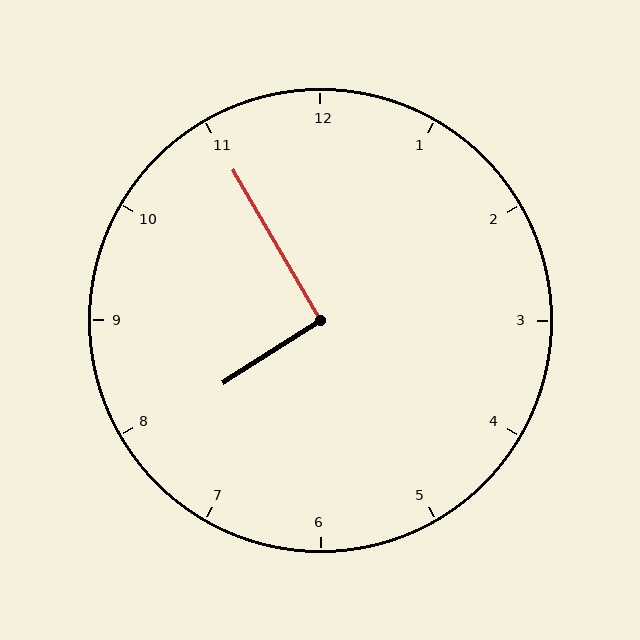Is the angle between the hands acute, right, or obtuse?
It is right.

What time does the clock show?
7:55.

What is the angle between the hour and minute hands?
Approximately 92 degrees.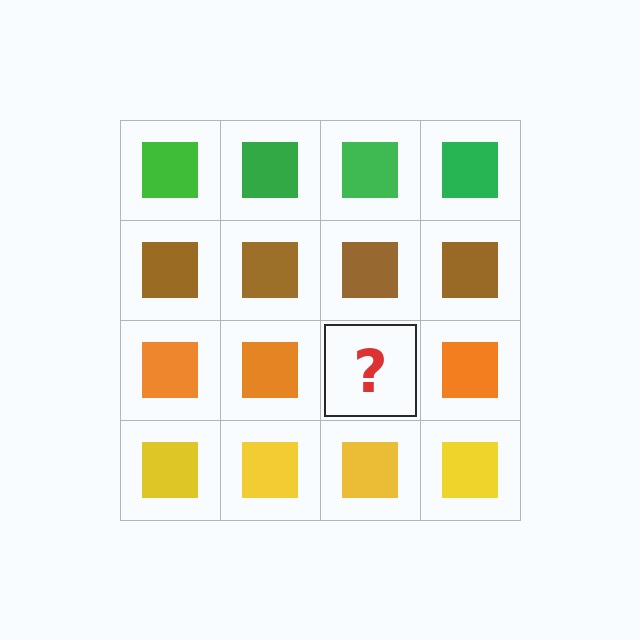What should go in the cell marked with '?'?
The missing cell should contain an orange square.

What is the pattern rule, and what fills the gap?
The rule is that each row has a consistent color. The gap should be filled with an orange square.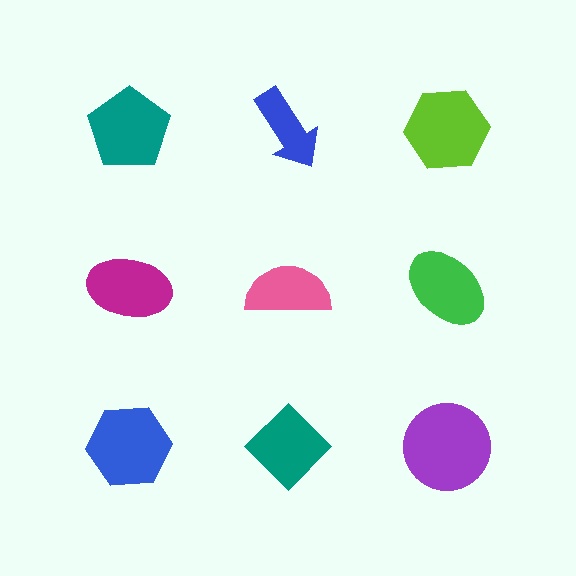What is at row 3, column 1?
A blue hexagon.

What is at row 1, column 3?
A lime hexagon.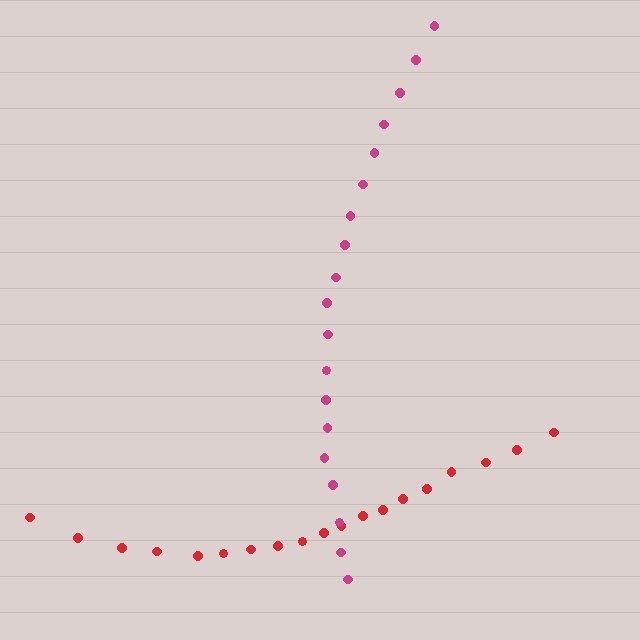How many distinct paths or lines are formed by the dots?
There are 2 distinct paths.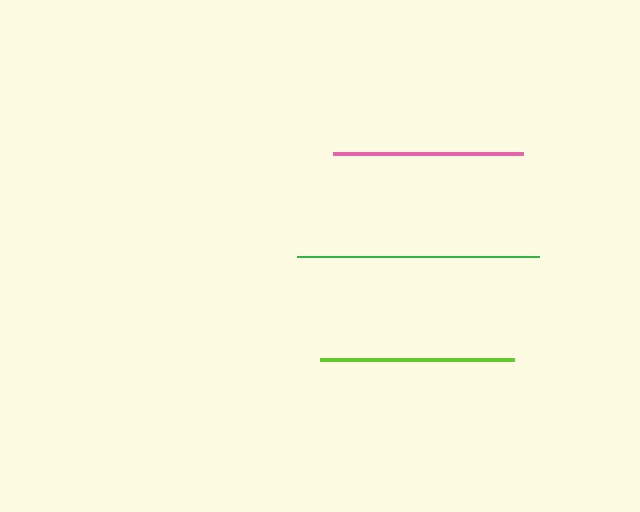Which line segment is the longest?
The green line is the longest at approximately 242 pixels.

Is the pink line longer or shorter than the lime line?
The lime line is longer than the pink line.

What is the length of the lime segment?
The lime segment is approximately 194 pixels long.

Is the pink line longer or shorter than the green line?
The green line is longer than the pink line.